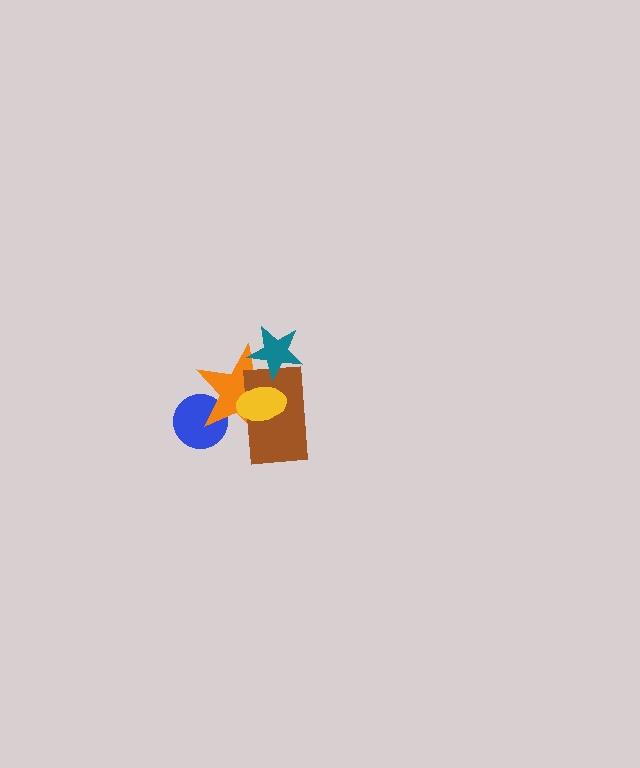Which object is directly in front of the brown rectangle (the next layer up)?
The teal star is directly in front of the brown rectangle.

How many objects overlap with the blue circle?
1 object overlaps with the blue circle.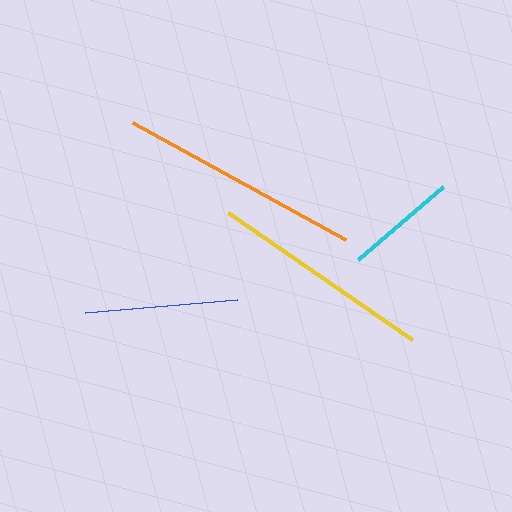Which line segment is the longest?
The orange line is the longest at approximately 243 pixels.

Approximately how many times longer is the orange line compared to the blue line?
The orange line is approximately 1.6 times the length of the blue line.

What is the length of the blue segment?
The blue segment is approximately 152 pixels long.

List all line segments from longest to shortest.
From longest to shortest: orange, yellow, blue, cyan.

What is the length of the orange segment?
The orange segment is approximately 243 pixels long.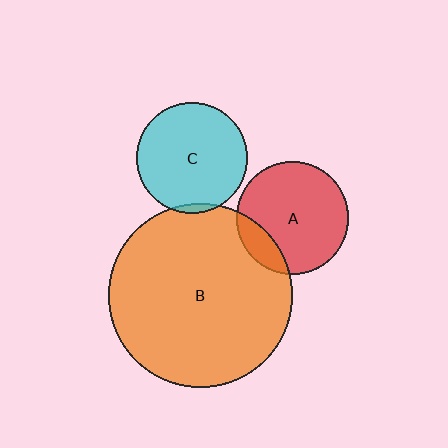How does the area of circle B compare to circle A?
Approximately 2.7 times.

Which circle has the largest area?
Circle B (orange).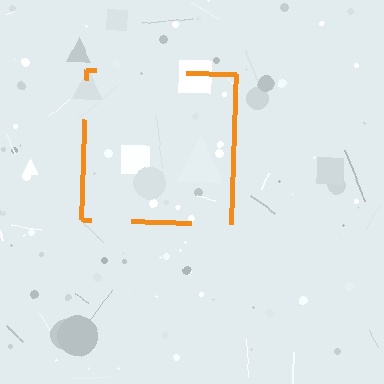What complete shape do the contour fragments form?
The contour fragments form a square.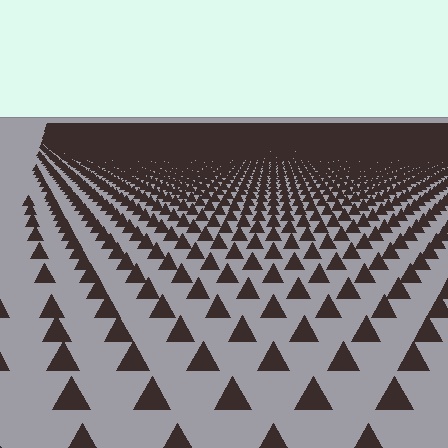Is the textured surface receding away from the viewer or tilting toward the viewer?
The surface is receding away from the viewer. Texture elements get smaller and denser toward the top.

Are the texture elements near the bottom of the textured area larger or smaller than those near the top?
Larger. Near the bottom, elements are closer to the viewer and appear at a bigger on-screen size.